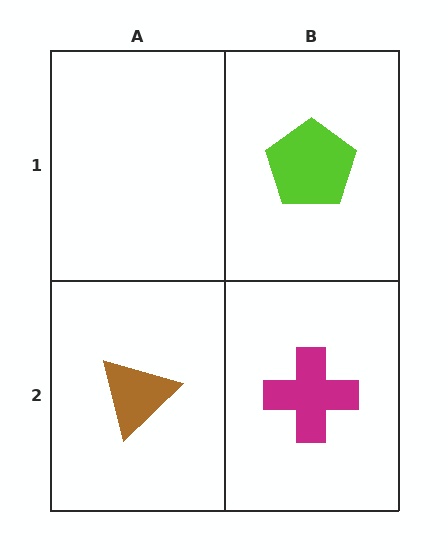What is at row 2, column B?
A magenta cross.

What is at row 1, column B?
A lime pentagon.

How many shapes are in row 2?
2 shapes.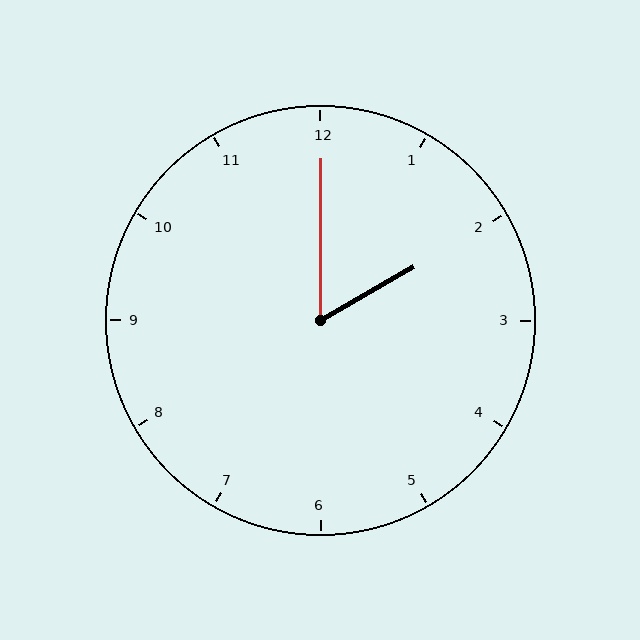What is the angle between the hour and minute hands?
Approximately 60 degrees.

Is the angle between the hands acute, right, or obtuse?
It is acute.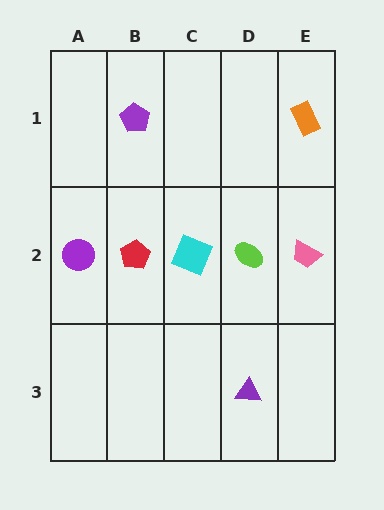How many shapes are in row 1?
2 shapes.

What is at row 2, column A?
A purple circle.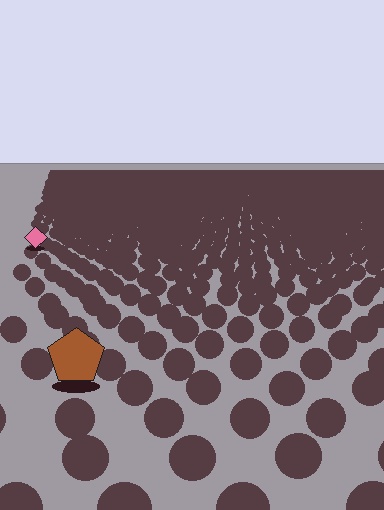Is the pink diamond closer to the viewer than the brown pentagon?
No. The brown pentagon is closer — you can tell from the texture gradient: the ground texture is coarser near it.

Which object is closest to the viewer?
The brown pentagon is closest. The texture marks near it are larger and more spread out.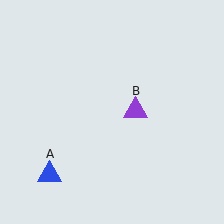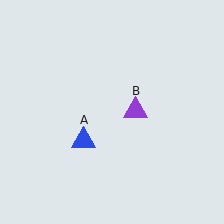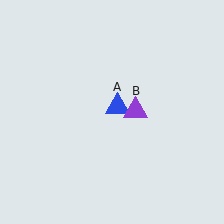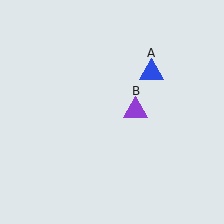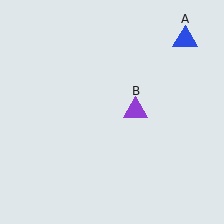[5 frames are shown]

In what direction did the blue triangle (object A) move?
The blue triangle (object A) moved up and to the right.